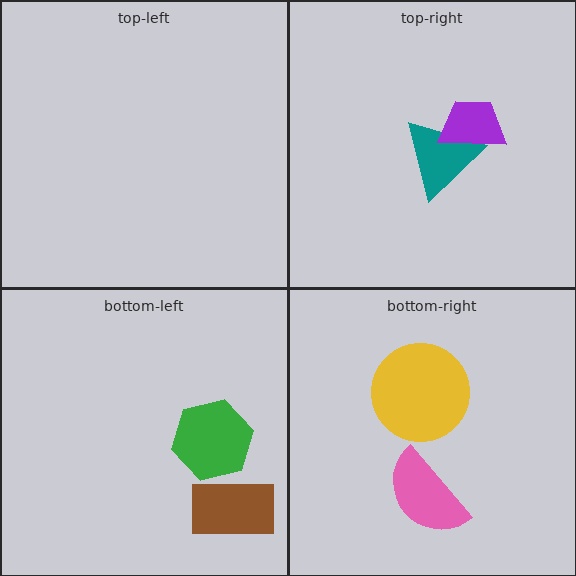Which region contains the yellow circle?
The bottom-right region.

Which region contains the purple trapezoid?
The top-right region.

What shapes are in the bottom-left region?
The green hexagon, the brown rectangle.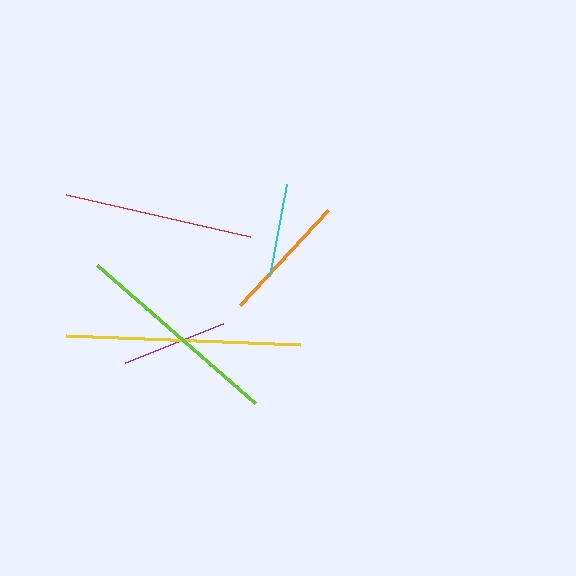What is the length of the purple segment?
The purple segment is approximately 106 pixels long.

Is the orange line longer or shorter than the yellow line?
The yellow line is longer than the orange line.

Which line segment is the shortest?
The cyan line is the shortest at approximately 93 pixels.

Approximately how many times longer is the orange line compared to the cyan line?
The orange line is approximately 1.4 times the length of the cyan line.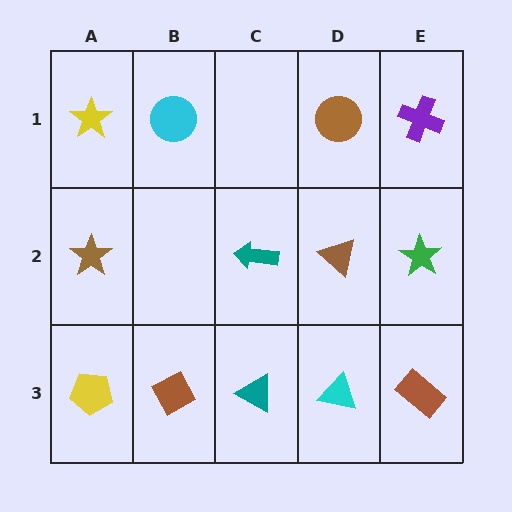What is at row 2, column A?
A brown star.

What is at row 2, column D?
A brown triangle.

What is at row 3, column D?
A cyan triangle.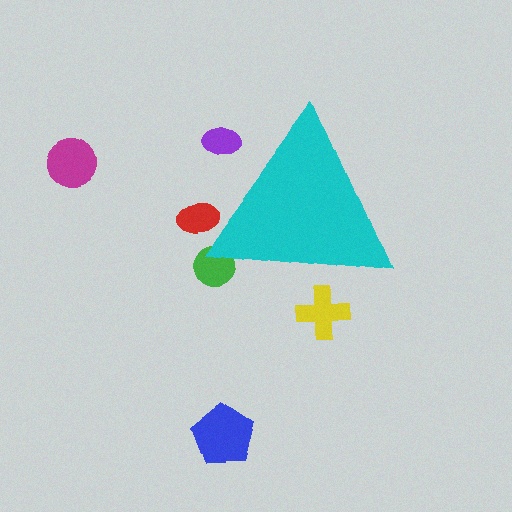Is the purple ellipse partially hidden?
Yes, the purple ellipse is partially hidden behind the cyan triangle.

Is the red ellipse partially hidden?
Yes, the red ellipse is partially hidden behind the cyan triangle.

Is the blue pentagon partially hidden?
No, the blue pentagon is fully visible.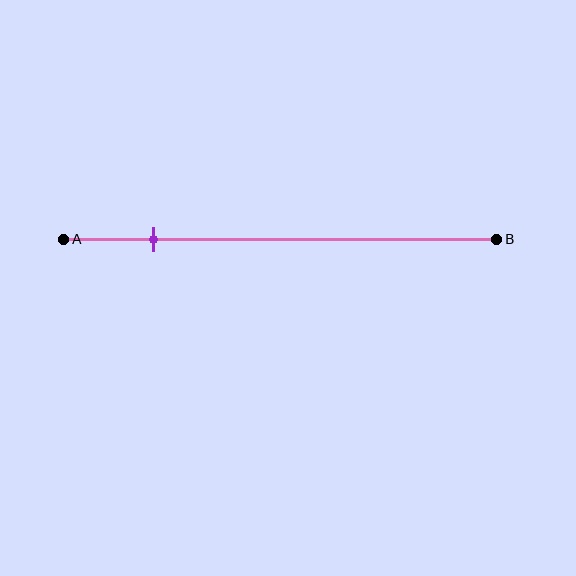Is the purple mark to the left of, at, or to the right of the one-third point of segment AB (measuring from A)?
The purple mark is to the left of the one-third point of segment AB.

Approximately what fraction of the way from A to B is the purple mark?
The purple mark is approximately 20% of the way from A to B.